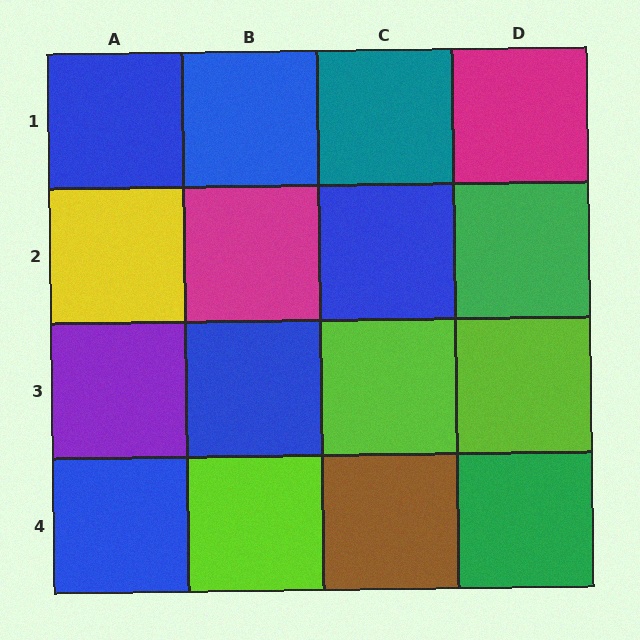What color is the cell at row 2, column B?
Magenta.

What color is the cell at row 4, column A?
Blue.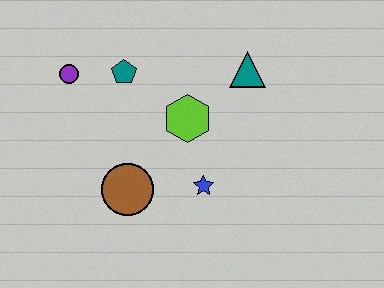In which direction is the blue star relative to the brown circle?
The blue star is to the right of the brown circle.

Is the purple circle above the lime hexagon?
Yes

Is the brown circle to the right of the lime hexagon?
No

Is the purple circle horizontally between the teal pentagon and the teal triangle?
No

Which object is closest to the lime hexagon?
The blue star is closest to the lime hexagon.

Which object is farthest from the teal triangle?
The purple circle is farthest from the teal triangle.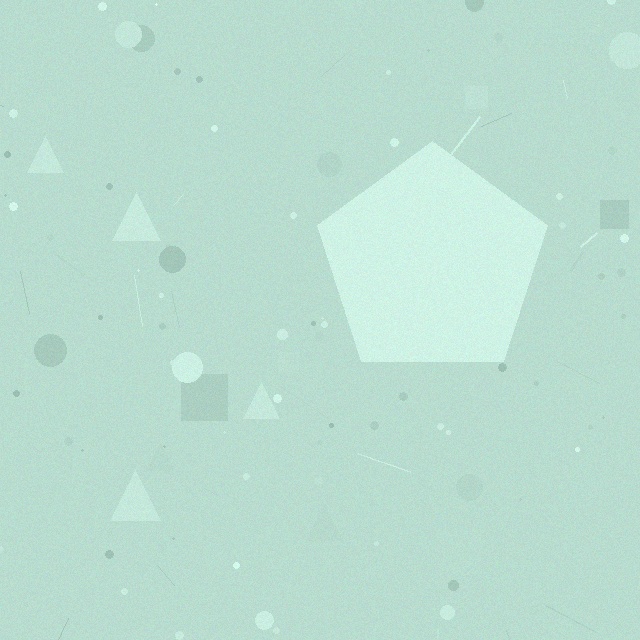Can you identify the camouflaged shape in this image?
The camouflaged shape is a pentagon.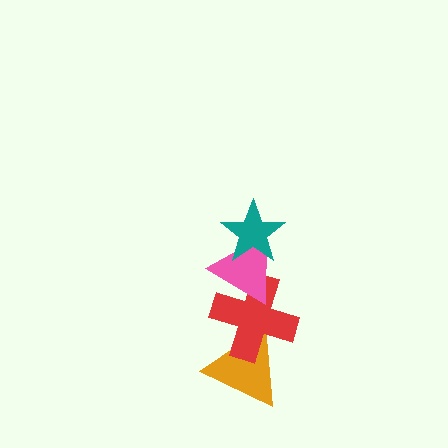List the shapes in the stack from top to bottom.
From top to bottom: the teal star, the pink triangle, the red cross, the orange triangle.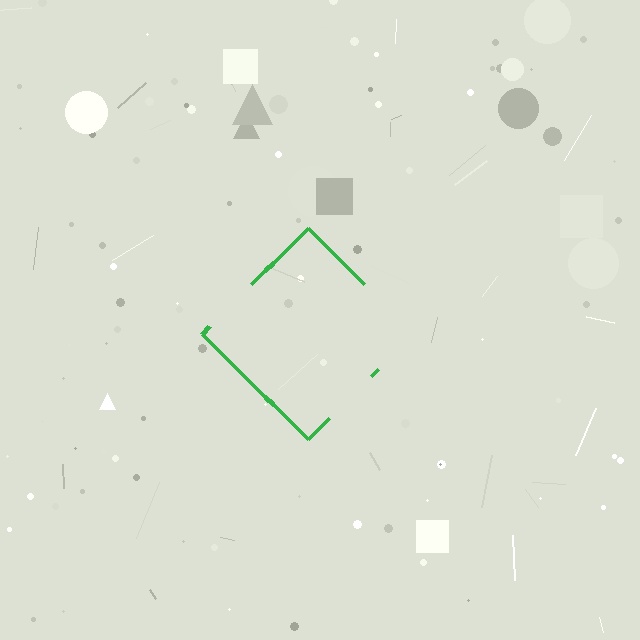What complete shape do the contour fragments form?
The contour fragments form a diamond.